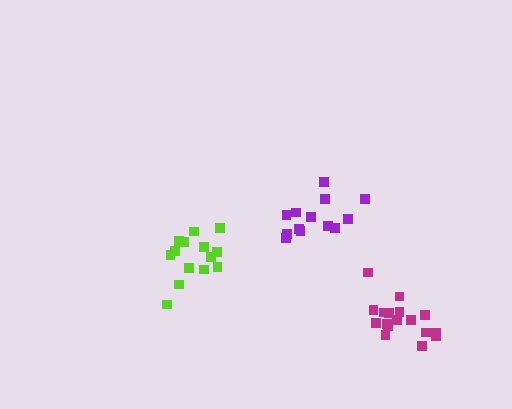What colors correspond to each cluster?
The clusters are colored: purple, magenta, lime.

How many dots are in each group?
Group 1: 13 dots, Group 2: 17 dots, Group 3: 14 dots (44 total).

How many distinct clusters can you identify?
There are 3 distinct clusters.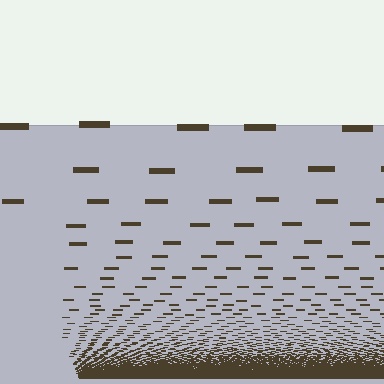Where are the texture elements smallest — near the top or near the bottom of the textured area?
Near the bottom.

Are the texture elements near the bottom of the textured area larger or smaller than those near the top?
Smaller. The gradient is inverted — elements near the bottom are smaller and denser.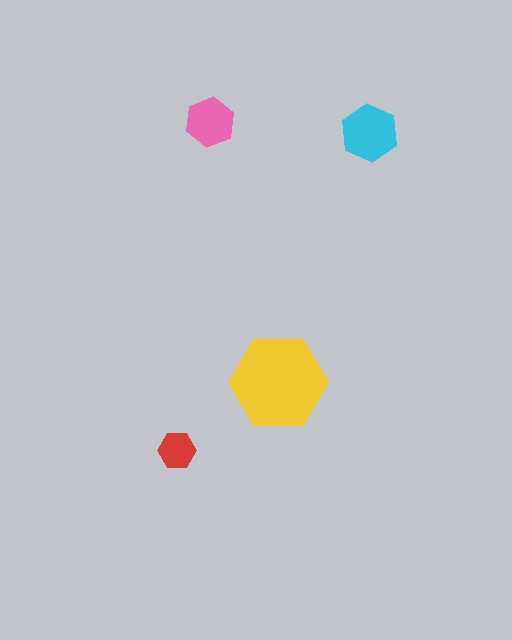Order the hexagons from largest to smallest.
the yellow one, the cyan one, the pink one, the red one.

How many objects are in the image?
There are 4 objects in the image.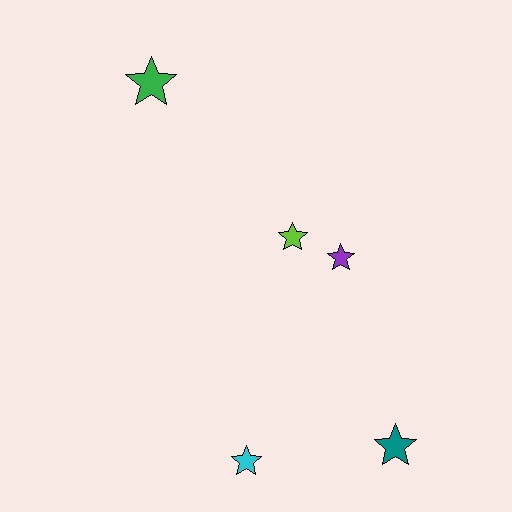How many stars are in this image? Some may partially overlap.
There are 5 stars.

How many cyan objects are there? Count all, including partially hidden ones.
There is 1 cyan object.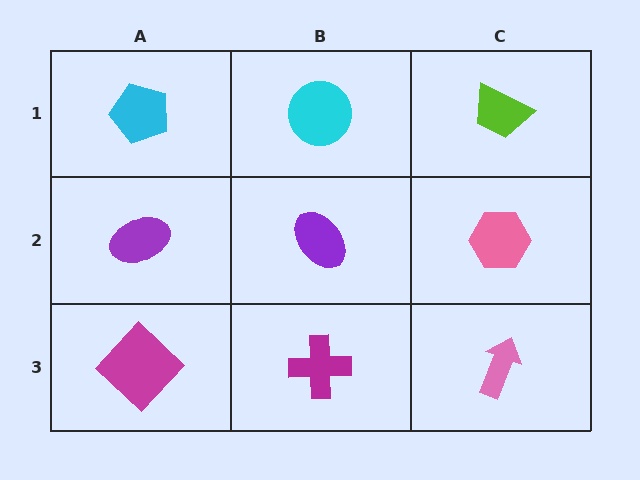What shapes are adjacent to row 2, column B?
A cyan circle (row 1, column B), a magenta cross (row 3, column B), a purple ellipse (row 2, column A), a pink hexagon (row 2, column C).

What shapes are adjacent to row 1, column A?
A purple ellipse (row 2, column A), a cyan circle (row 1, column B).